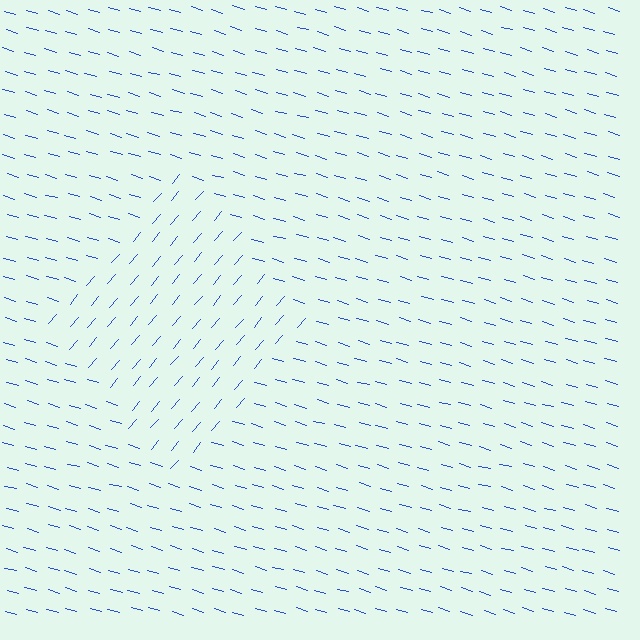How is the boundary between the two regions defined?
The boundary is defined purely by a change in line orientation (approximately 67 degrees difference). All lines are the same color and thickness.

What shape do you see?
I see a diamond.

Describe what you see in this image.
The image is filled with small blue line segments. A diamond region in the image has lines oriented differently from the surrounding lines, creating a visible texture boundary.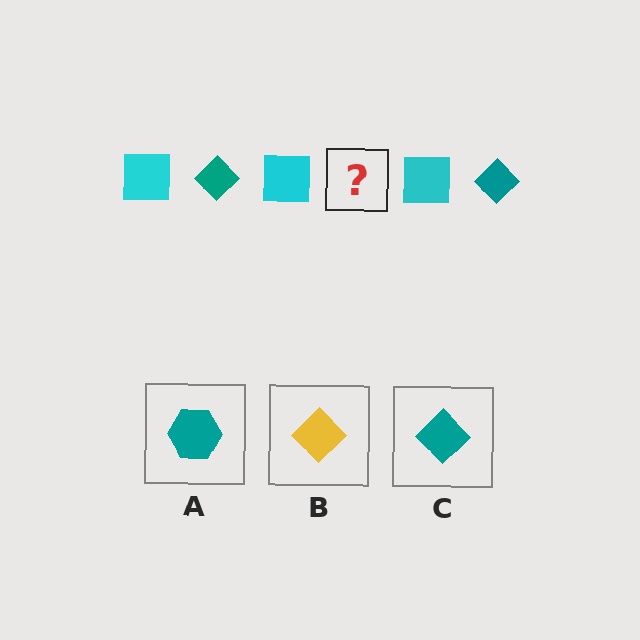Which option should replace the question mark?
Option C.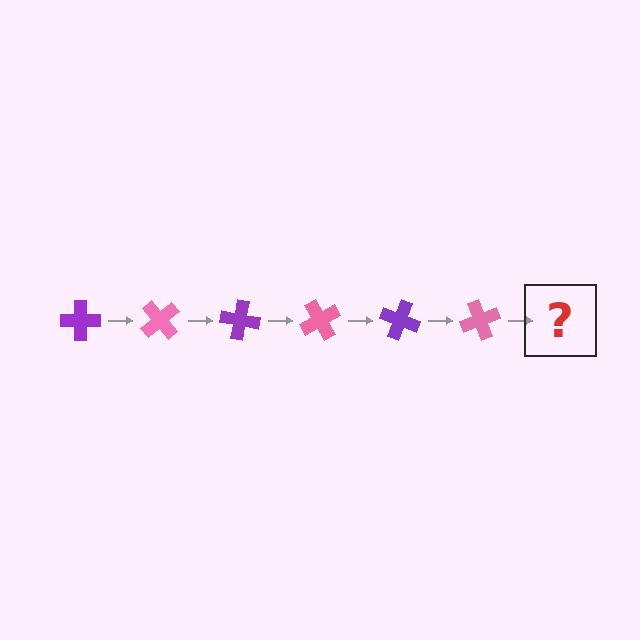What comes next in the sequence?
The next element should be a purple cross, rotated 300 degrees from the start.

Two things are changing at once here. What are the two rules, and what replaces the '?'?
The two rules are that it rotates 50 degrees each step and the color cycles through purple and pink. The '?' should be a purple cross, rotated 300 degrees from the start.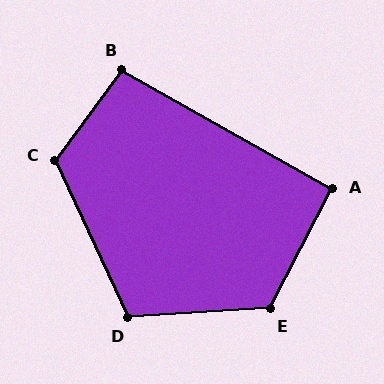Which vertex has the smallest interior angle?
A, at approximately 92 degrees.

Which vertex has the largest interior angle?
E, at approximately 121 degrees.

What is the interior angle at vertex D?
Approximately 112 degrees (obtuse).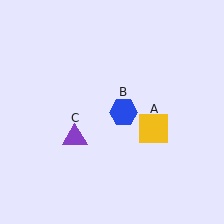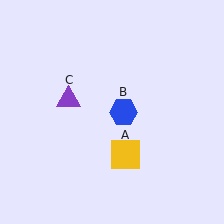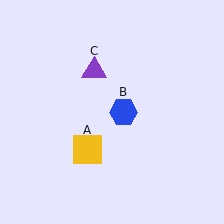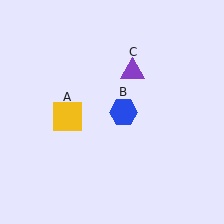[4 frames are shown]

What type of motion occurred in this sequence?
The yellow square (object A), purple triangle (object C) rotated clockwise around the center of the scene.